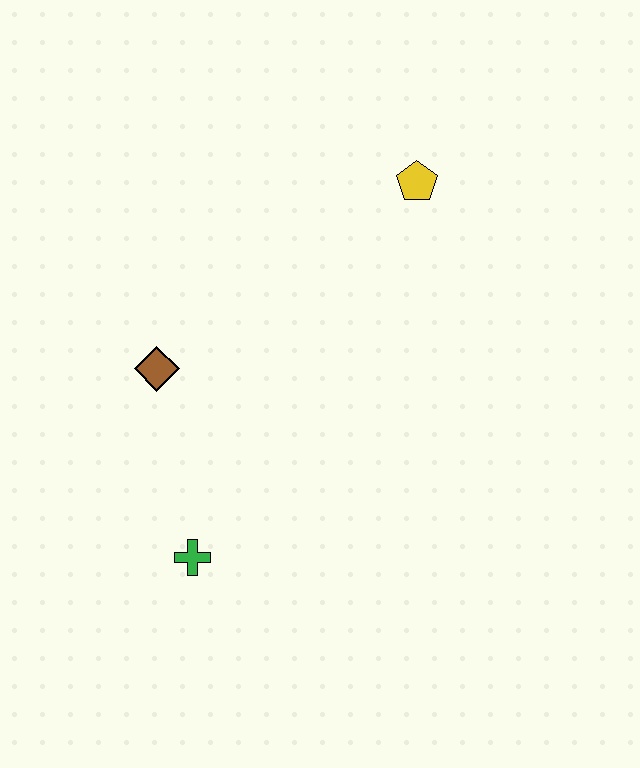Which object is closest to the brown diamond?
The green cross is closest to the brown diamond.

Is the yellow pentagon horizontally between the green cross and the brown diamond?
No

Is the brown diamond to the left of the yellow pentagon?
Yes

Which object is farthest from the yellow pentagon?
The green cross is farthest from the yellow pentagon.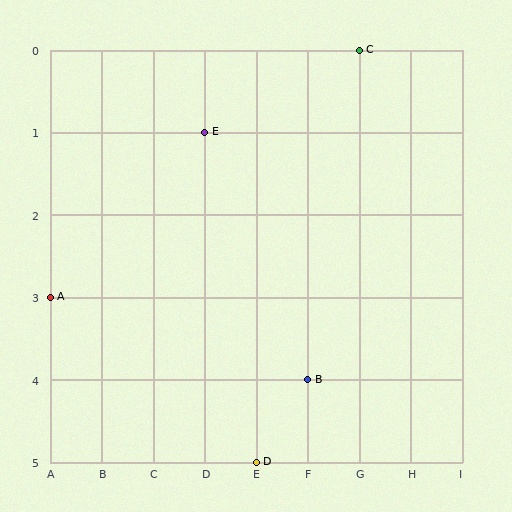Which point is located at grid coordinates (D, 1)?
Point E is at (D, 1).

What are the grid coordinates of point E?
Point E is at grid coordinates (D, 1).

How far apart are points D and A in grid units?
Points D and A are 4 columns and 2 rows apart (about 4.5 grid units diagonally).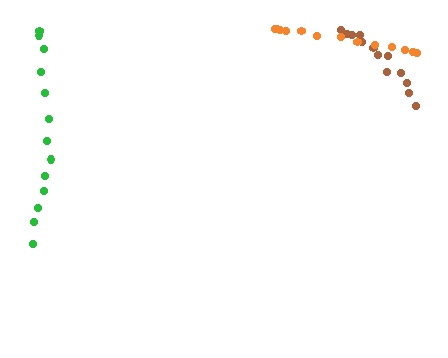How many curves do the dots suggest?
There are 3 distinct paths.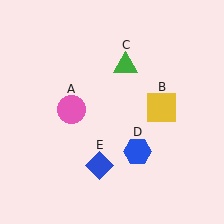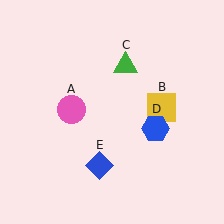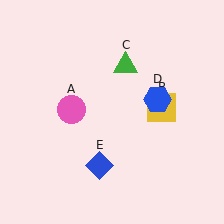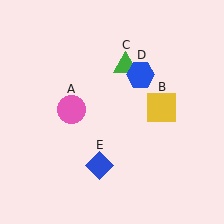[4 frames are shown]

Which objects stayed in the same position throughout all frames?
Pink circle (object A) and yellow square (object B) and green triangle (object C) and blue diamond (object E) remained stationary.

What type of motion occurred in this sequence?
The blue hexagon (object D) rotated counterclockwise around the center of the scene.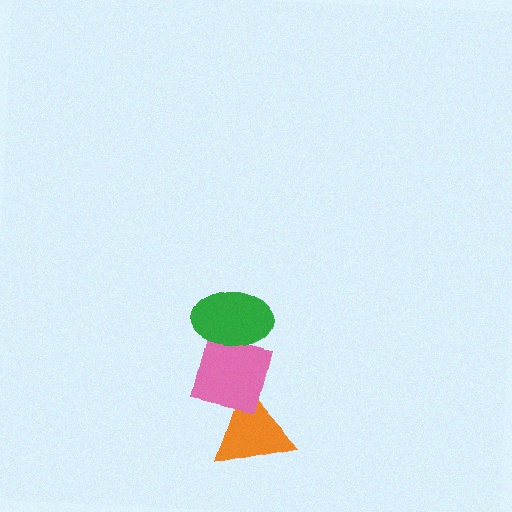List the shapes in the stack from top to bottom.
From top to bottom: the green ellipse, the pink square, the orange triangle.